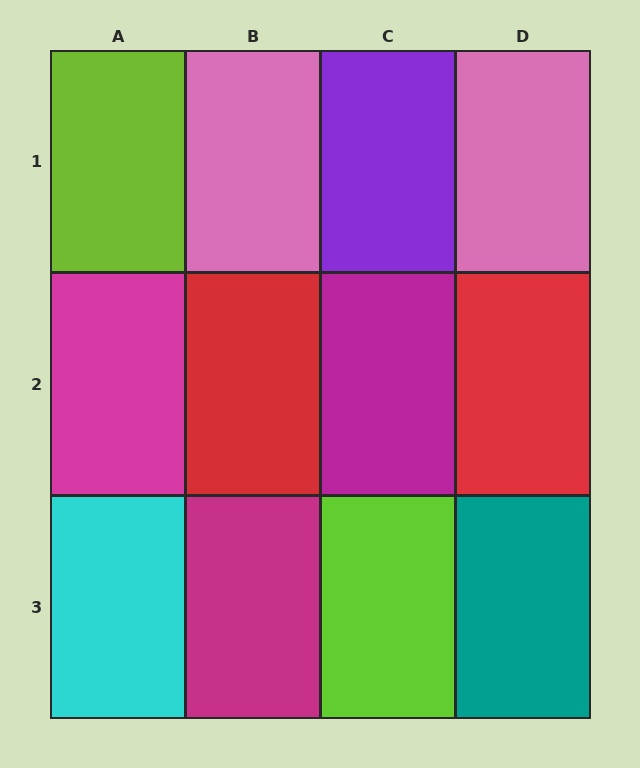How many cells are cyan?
1 cell is cyan.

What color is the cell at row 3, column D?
Teal.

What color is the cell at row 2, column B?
Red.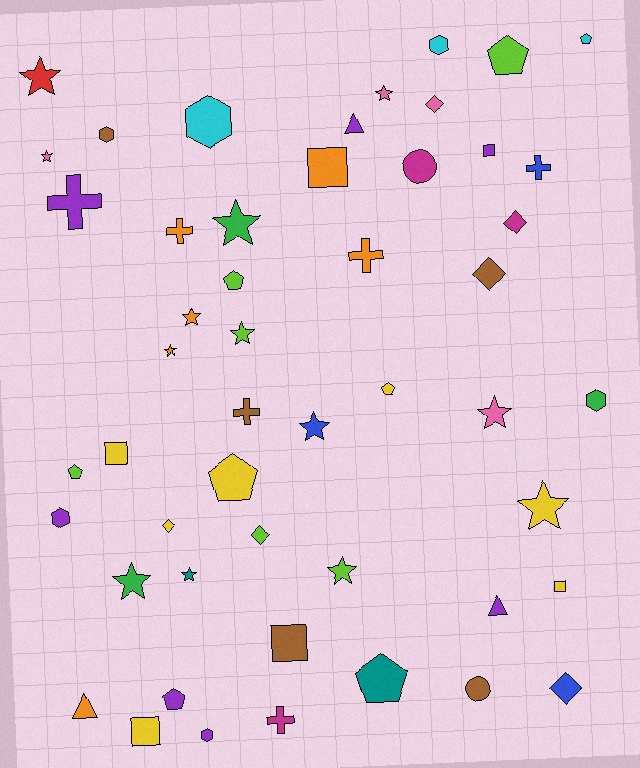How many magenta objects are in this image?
There are 3 magenta objects.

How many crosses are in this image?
There are 6 crosses.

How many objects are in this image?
There are 50 objects.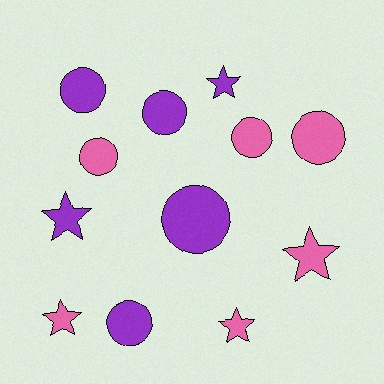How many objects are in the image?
There are 12 objects.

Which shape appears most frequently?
Circle, with 7 objects.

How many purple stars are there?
There are 2 purple stars.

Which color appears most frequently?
Purple, with 6 objects.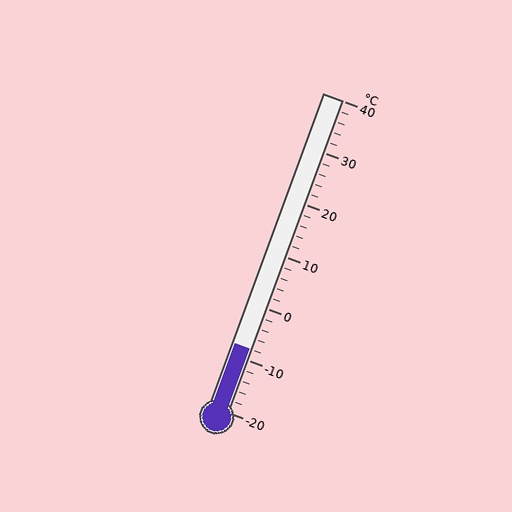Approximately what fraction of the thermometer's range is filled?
The thermometer is filled to approximately 20% of its range.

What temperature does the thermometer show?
The thermometer shows approximately -8°C.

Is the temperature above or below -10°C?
The temperature is above -10°C.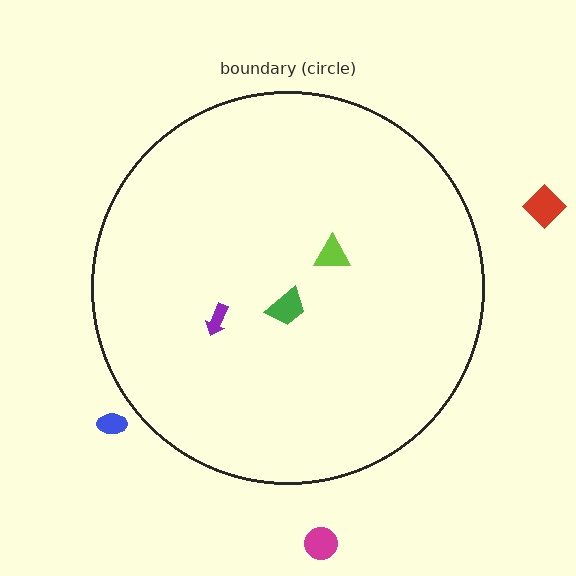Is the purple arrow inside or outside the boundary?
Inside.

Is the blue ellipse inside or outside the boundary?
Outside.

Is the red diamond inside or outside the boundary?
Outside.